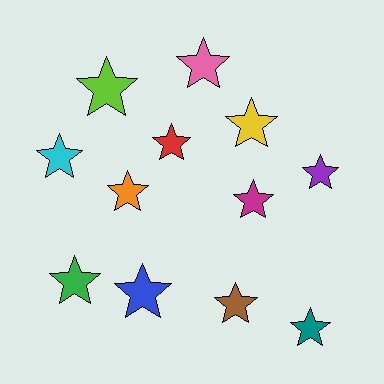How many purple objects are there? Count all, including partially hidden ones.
There is 1 purple object.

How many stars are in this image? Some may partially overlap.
There are 12 stars.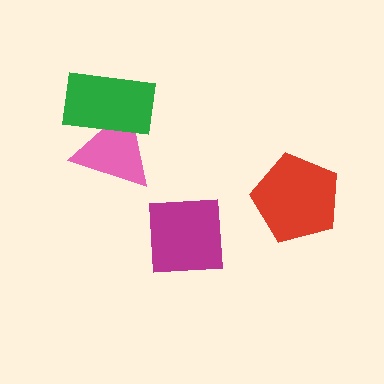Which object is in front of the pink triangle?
The green rectangle is in front of the pink triangle.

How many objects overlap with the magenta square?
0 objects overlap with the magenta square.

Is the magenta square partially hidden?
No, no other shape covers it.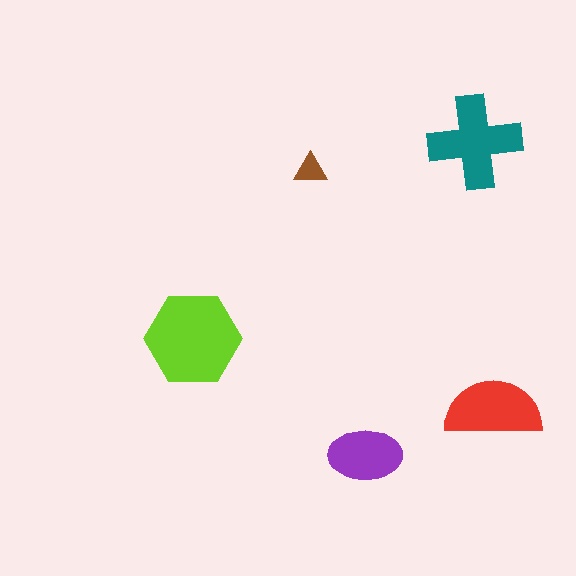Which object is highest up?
The teal cross is topmost.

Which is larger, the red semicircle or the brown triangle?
The red semicircle.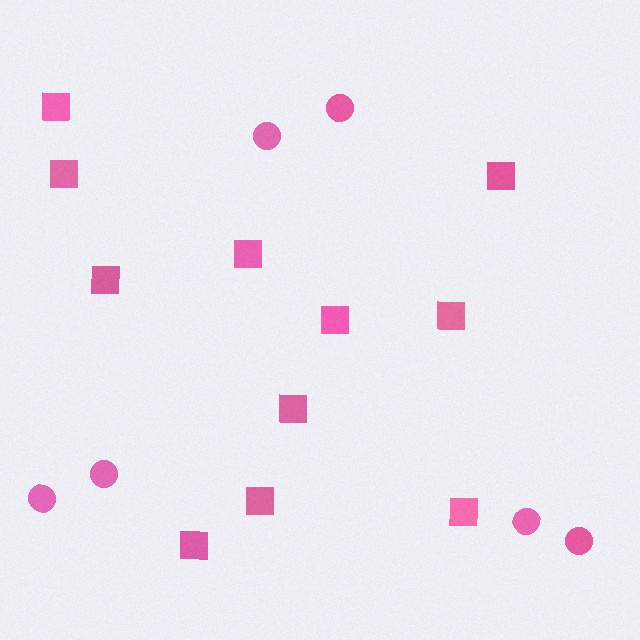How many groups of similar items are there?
There are 2 groups: one group of squares (11) and one group of circles (6).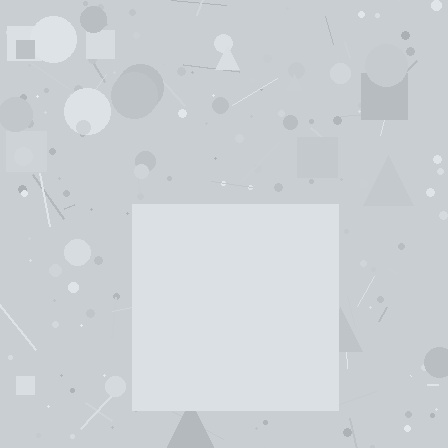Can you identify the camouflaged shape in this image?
The camouflaged shape is a square.